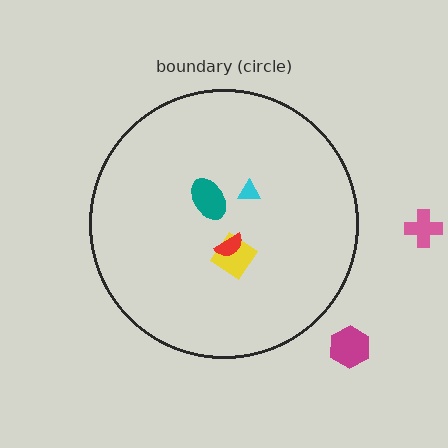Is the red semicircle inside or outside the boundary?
Inside.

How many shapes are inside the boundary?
4 inside, 2 outside.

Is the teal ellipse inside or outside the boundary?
Inside.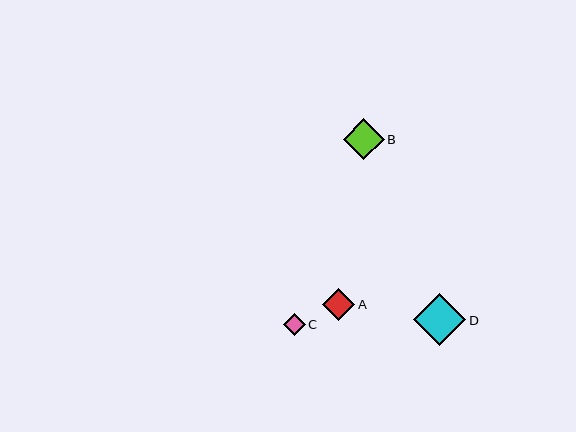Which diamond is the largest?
Diamond D is the largest with a size of approximately 52 pixels.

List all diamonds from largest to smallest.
From largest to smallest: D, B, A, C.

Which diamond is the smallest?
Diamond C is the smallest with a size of approximately 22 pixels.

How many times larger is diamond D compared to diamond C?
Diamond D is approximately 2.4 times the size of diamond C.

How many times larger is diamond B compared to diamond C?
Diamond B is approximately 1.9 times the size of diamond C.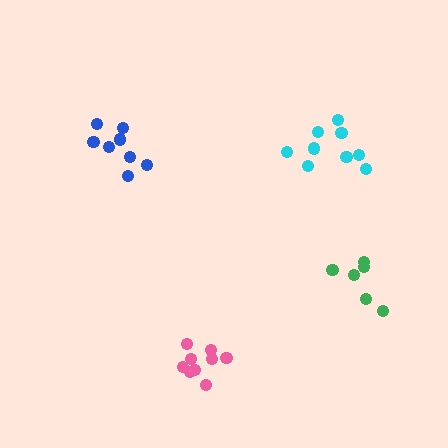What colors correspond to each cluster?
The clusters are colored: cyan, pink, blue, green.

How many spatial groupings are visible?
There are 4 spatial groupings.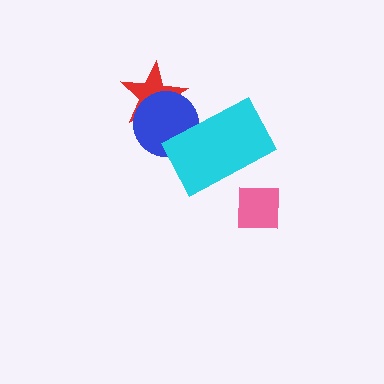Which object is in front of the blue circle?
The cyan rectangle is in front of the blue circle.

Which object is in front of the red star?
The blue circle is in front of the red star.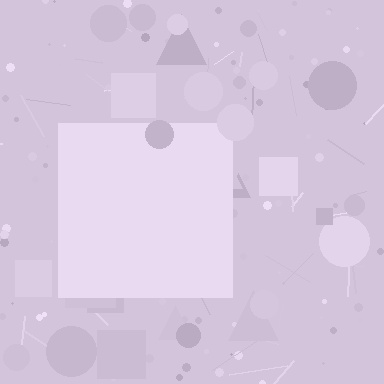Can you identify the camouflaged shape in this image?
The camouflaged shape is a square.